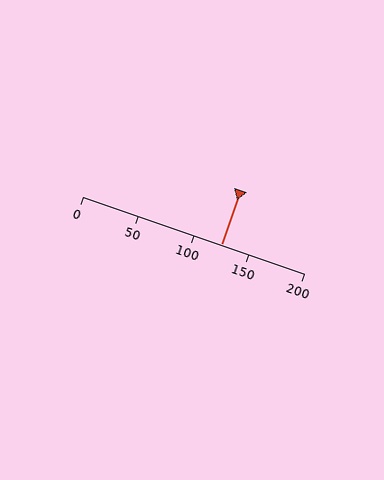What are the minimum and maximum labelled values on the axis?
The axis runs from 0 to 200.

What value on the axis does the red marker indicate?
The marker indicates approximately 125.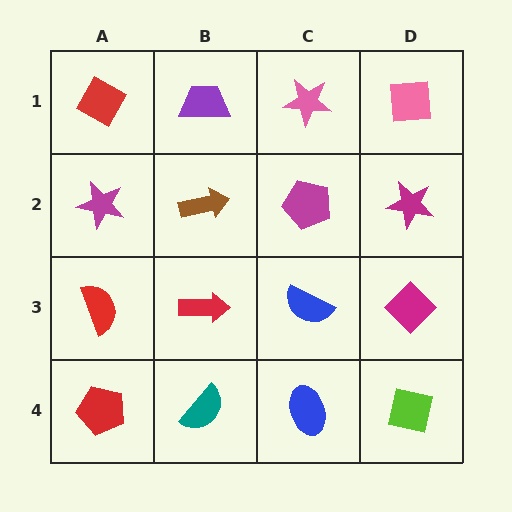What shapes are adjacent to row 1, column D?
A magenta star (row 2, column D), a pink star (row 1, column C).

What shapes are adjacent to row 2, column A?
A red diamond (row 1, column A), a red semicircle (row 3, column A), a brown arrow (row 2, column B).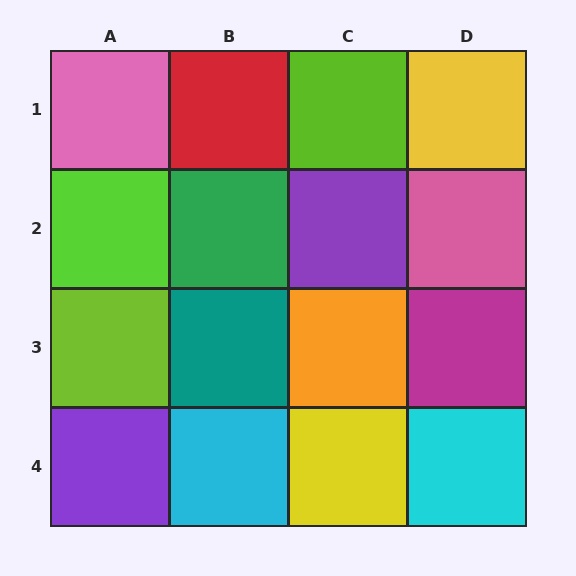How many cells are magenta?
1 cell is magenta.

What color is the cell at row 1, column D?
Yellow.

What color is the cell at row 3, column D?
Magenta.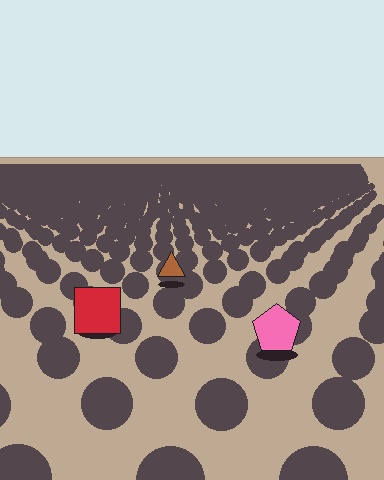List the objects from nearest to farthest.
From nearest to farthest: the pink pentagon, the red square, the brown triangle.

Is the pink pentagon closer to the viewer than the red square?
Yes. The pink pentagon is closer — you can tell from the texture gradient: the ground texture is coarser near it.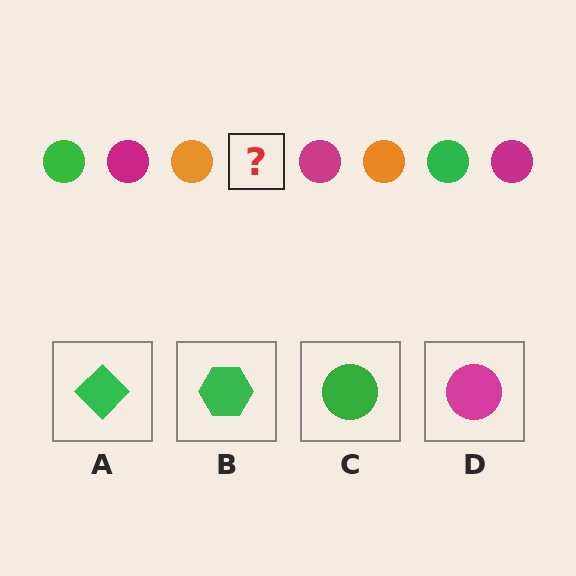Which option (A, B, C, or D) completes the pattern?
C.